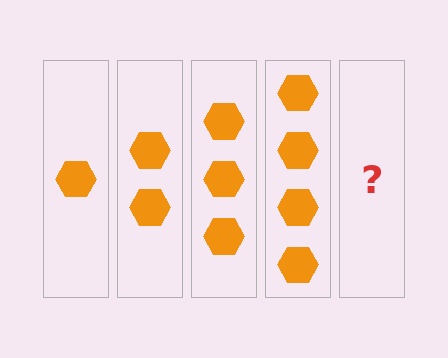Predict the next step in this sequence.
The next step is 5 hexagons.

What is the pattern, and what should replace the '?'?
The pattern is that each step adds one more hexagon. The '?' should be 5 hexagons.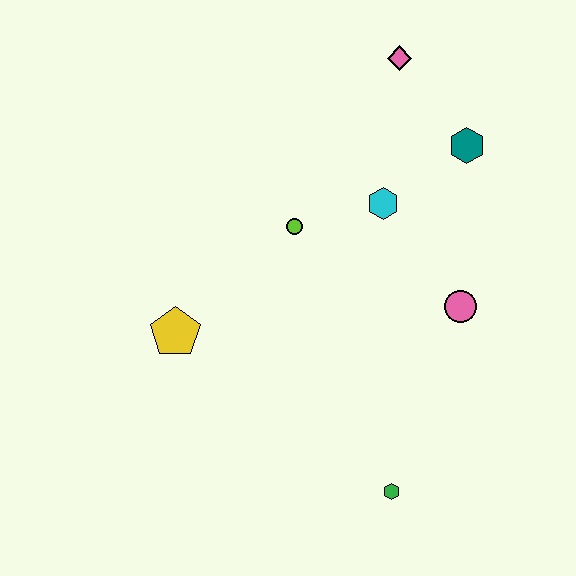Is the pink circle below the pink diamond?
Yes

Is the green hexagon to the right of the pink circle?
No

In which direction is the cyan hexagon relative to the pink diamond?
The cyan hexagon is below the pink diamond.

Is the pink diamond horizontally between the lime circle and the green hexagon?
No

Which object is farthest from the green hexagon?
The pink diamond is farthest from the green hexagon.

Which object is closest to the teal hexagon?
The cyan hexagon is closest to the teal hexagon.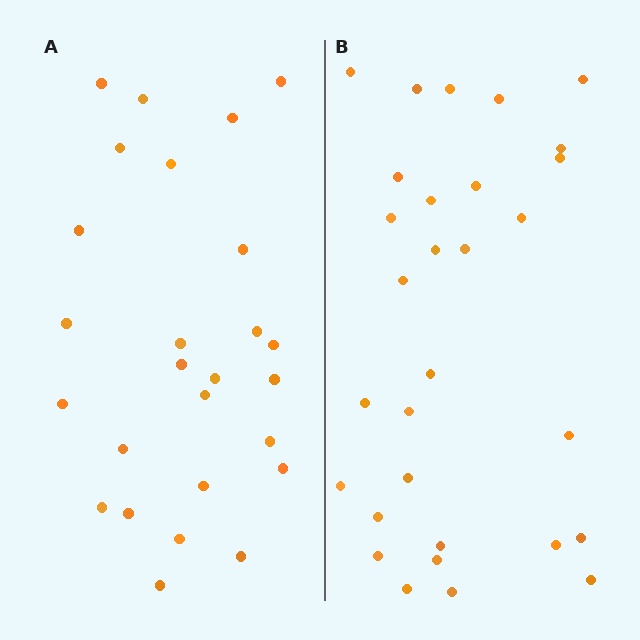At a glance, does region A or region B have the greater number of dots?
Region B (the right region) has more dots.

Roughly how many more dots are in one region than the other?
Region B has about 4 more dots than region A.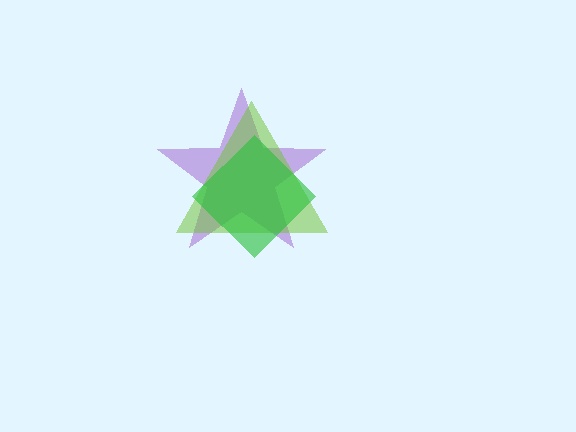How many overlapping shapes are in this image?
There are 3 overlapping shapes in the image.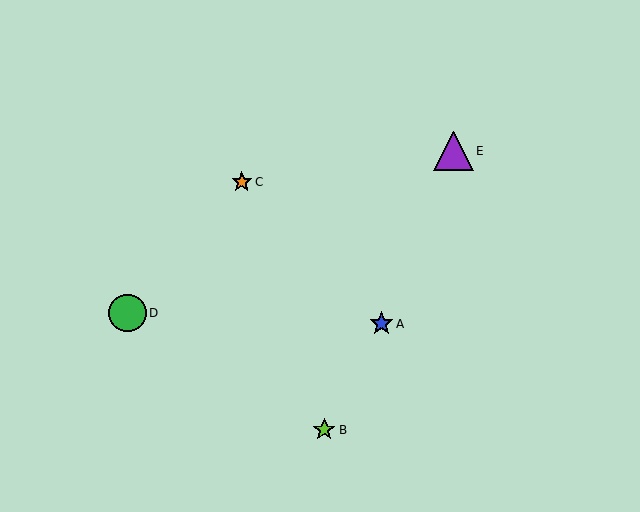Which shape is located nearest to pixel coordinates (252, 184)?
The orange star (labeled C) at (242, 182) is nearest to that location.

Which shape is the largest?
The purple triangle (labeled E) is the largest.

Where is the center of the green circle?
The center of the green circle is at (128, 313).